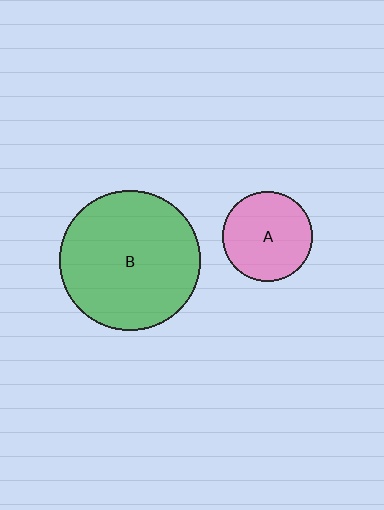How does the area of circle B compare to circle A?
Approximately 2.4 times.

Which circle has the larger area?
Circle B (green).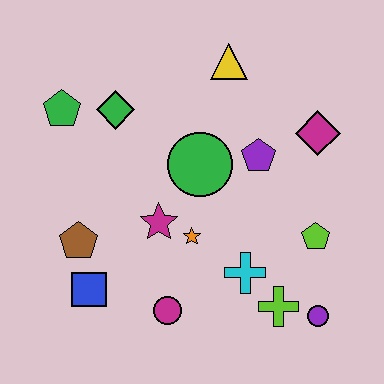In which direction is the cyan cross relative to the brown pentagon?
The cyan cross is to the right of the brown pentagon.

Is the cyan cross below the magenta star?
Yes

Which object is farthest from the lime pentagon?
The green pentagon is farthest from the lime pentagon.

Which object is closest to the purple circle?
The lime cross is closest to the purple circle.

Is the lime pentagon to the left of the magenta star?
No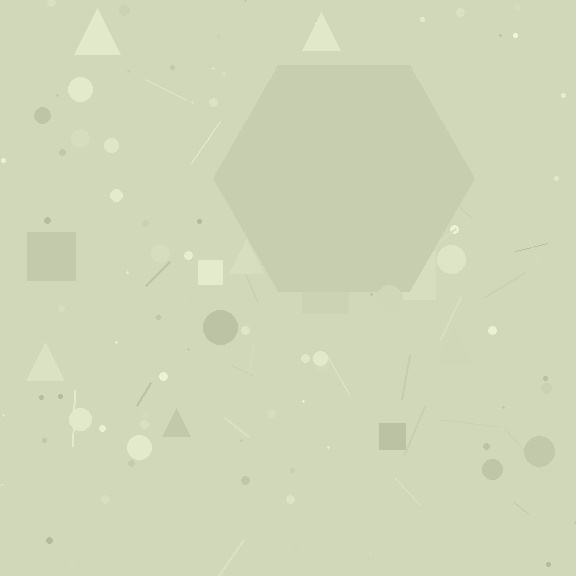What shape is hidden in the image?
A hexagon is hidden in the image.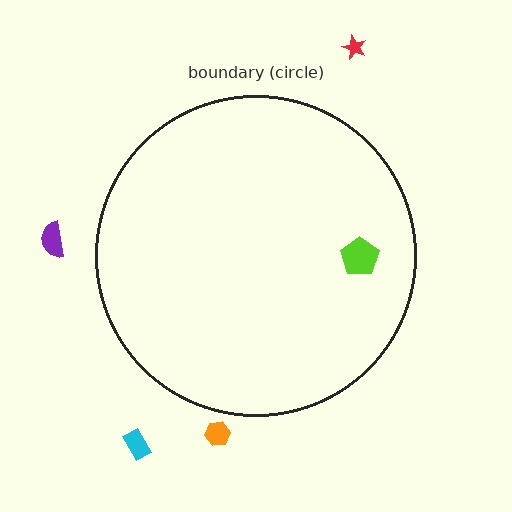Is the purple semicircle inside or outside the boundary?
Outside.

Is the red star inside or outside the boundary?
Outside.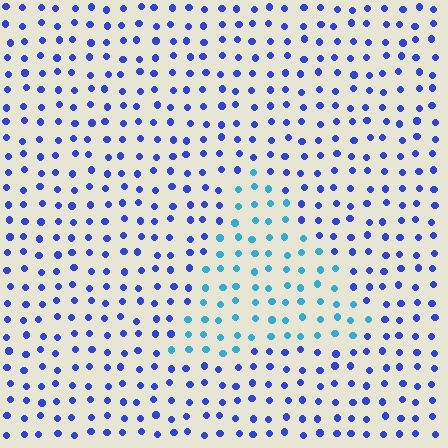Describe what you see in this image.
The image is filled with small blue elements in a uniform arrangement. A triangle-shaped region is visible where the elements are tinted to a slightly different hue, forming a subtle color boundary.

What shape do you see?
I see a triangle.